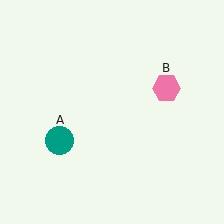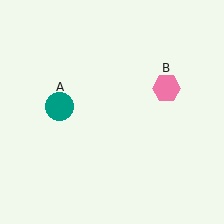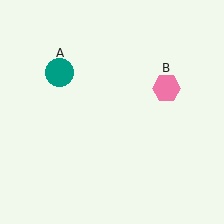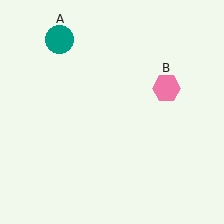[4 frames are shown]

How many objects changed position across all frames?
1 object changed position: teal circle (object A).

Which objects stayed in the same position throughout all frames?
Pink hexagon (object B) remained stationary.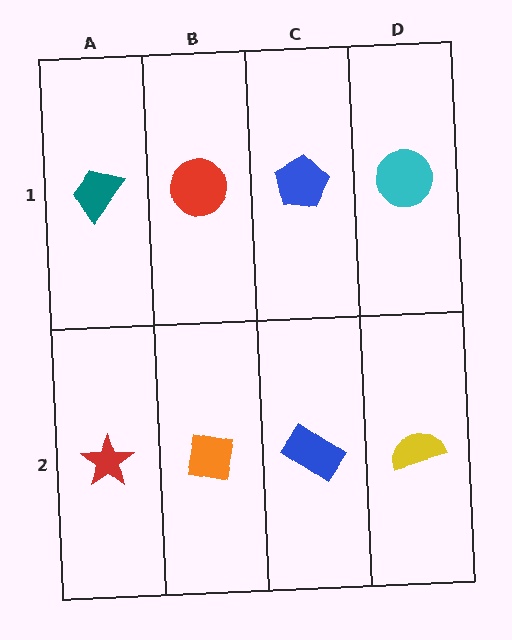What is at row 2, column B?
An orange square.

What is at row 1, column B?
A red circle.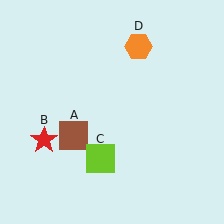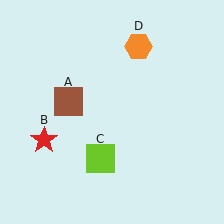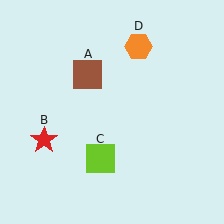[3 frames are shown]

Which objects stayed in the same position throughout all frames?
Red star (object B) and lime square (object C) and orange hexagon (object D) remained stationary.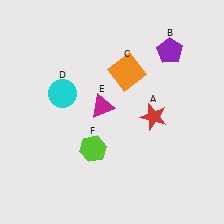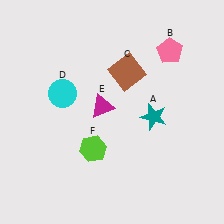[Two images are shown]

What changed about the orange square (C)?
In Image 1, C is orange. In Image 2, it changed to brown.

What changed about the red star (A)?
In Image 1, A is red. In Image 2, it changed to teal.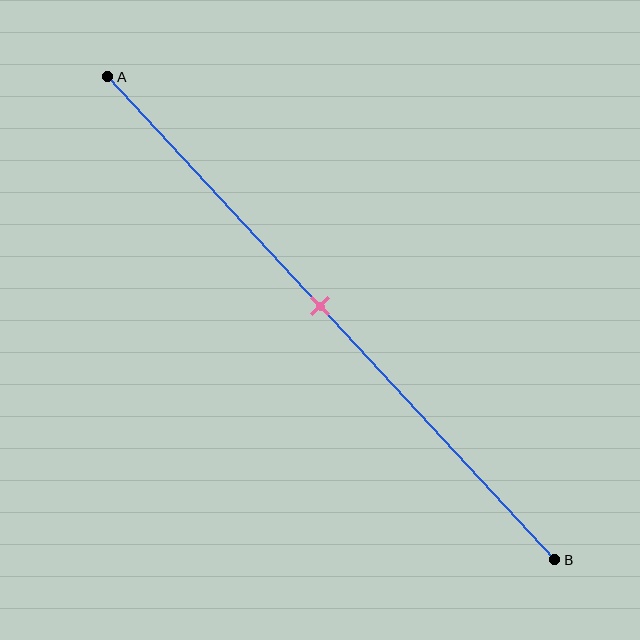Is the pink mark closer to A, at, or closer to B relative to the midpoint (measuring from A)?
The pink mark is approximately at the midpoint of segment AB.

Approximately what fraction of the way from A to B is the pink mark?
The pink mark is approximately 50% of the way from A to B.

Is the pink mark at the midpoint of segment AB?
Yes, the mark is approximately at the midpoint.